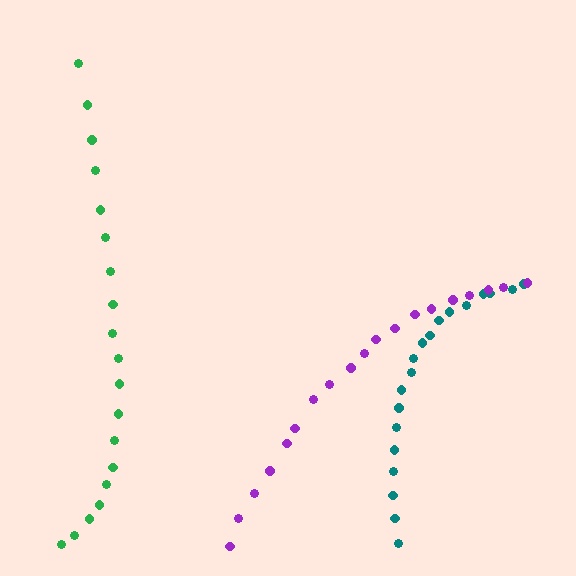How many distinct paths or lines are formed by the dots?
There are 3 distinct paths.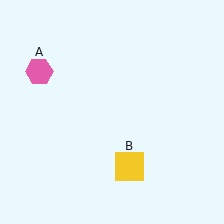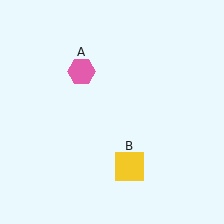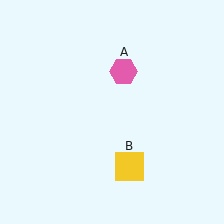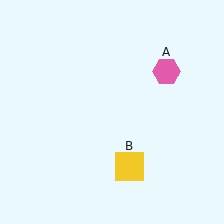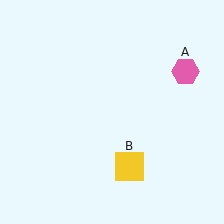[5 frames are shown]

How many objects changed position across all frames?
1 object changed position: pink hexagon (object A).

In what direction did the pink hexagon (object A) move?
The pink hexagon (object A) moved right.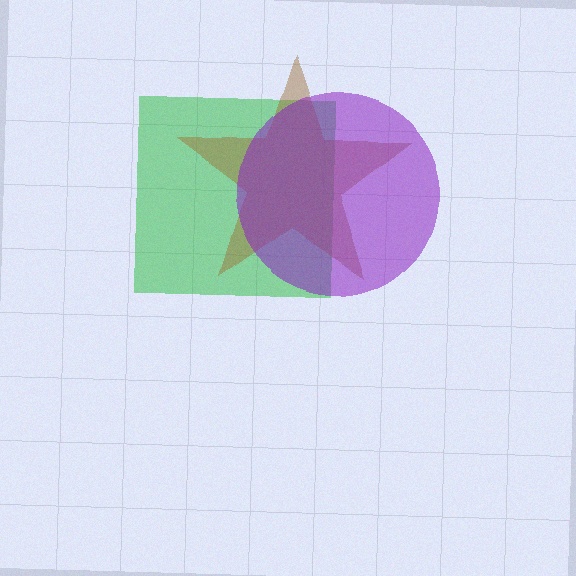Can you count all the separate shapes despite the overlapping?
Yes, there are 3 separate shapes.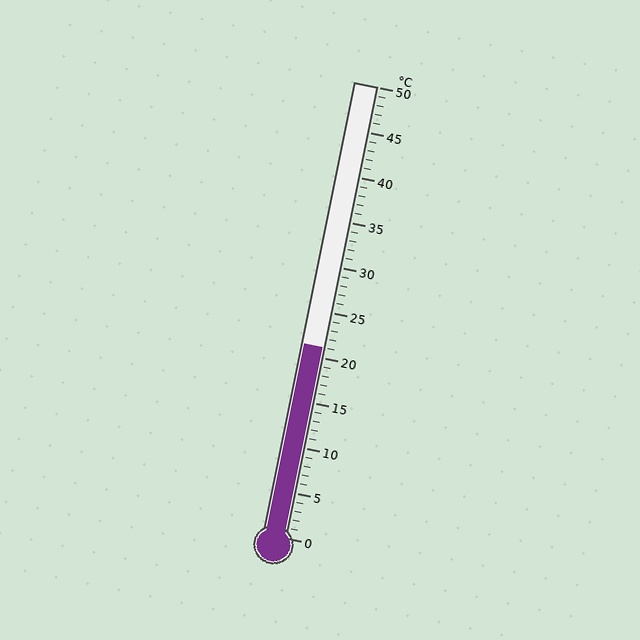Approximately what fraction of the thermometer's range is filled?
The thermometer is filled to approximately 40% of its range.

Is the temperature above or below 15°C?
The temperature is above 15°C.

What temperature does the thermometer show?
The thermometer shows approximately 21°C.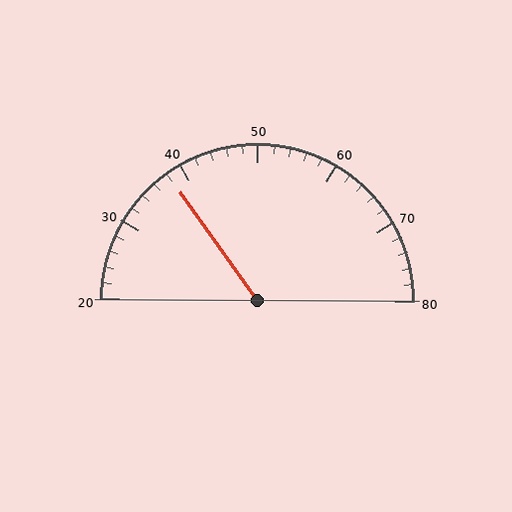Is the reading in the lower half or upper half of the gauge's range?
The reading is in the lower half of the range (20 to 80).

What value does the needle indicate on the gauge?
The needle indicates approximately 38.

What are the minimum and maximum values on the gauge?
The gauge ranges from 20 to 80.